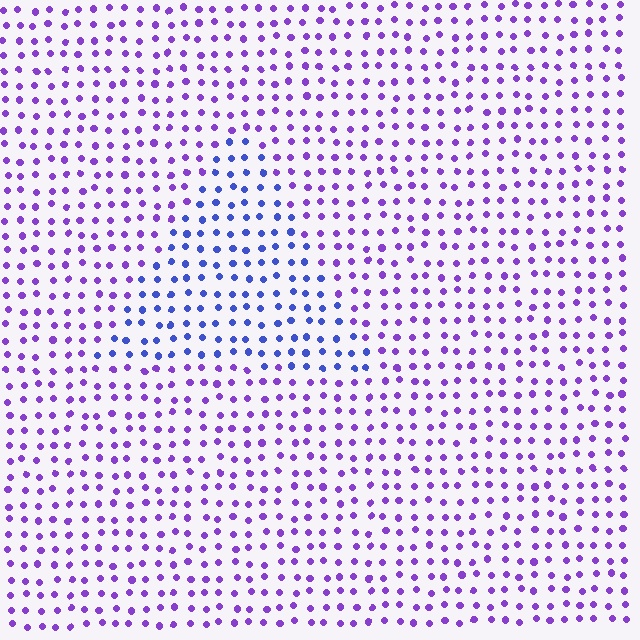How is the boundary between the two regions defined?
The boundary is defined purely by a slight shift in hue (about 39 degrees). Spacing, size, and orientation are identical on both sides.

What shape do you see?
I see a triangle.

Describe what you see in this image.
The image is filled with small purple elements in a uniform arrangement. A triangle-shaped region is visible where the elements are tinted to a slightly different hue, forming a subtle color boundary.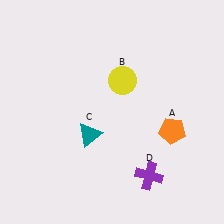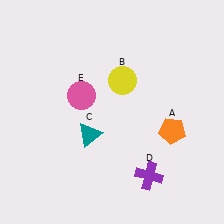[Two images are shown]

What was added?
A pink circle (E) was added in Image 2.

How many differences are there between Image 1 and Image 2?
There is 1 difference between the two images.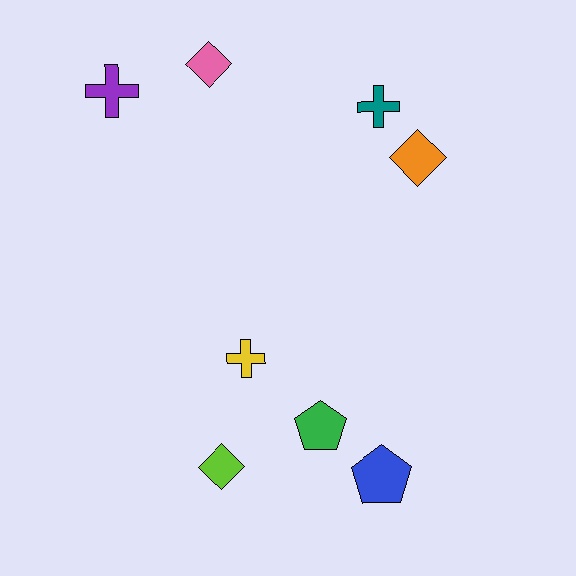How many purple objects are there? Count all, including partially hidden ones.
There is 1 purple object.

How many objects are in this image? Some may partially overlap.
There are 8 objects.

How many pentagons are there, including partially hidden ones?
There are 2 pentagons.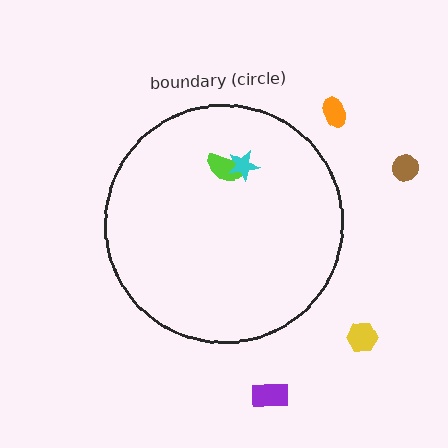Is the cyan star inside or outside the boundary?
Inside.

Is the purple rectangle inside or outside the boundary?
Outside.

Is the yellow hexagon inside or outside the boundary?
Outside.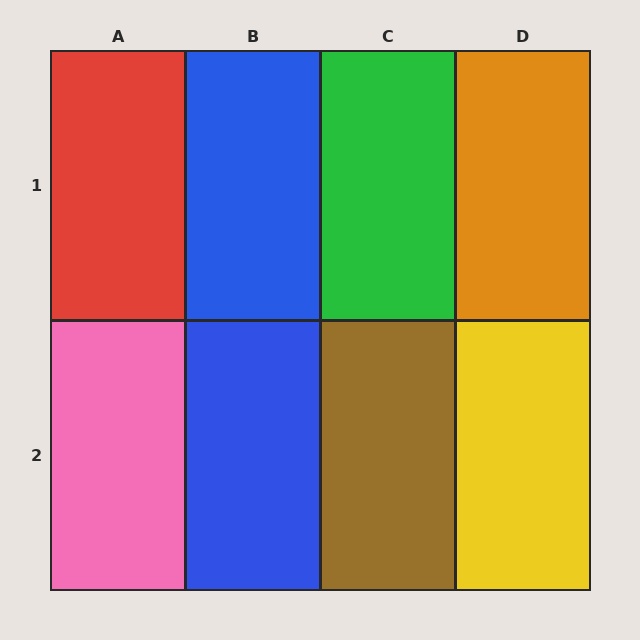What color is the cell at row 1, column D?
Orange.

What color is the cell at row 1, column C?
Green.